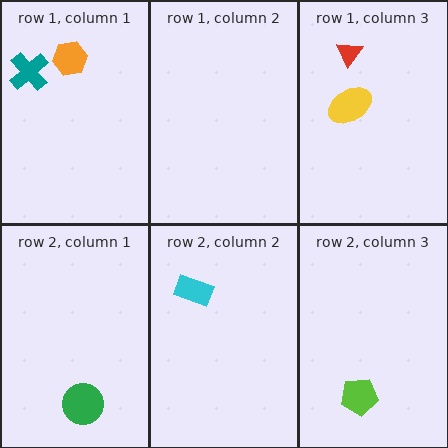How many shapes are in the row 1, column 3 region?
2.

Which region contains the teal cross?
The row 1, column 1 region.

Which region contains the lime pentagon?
The row 2, column 3 region.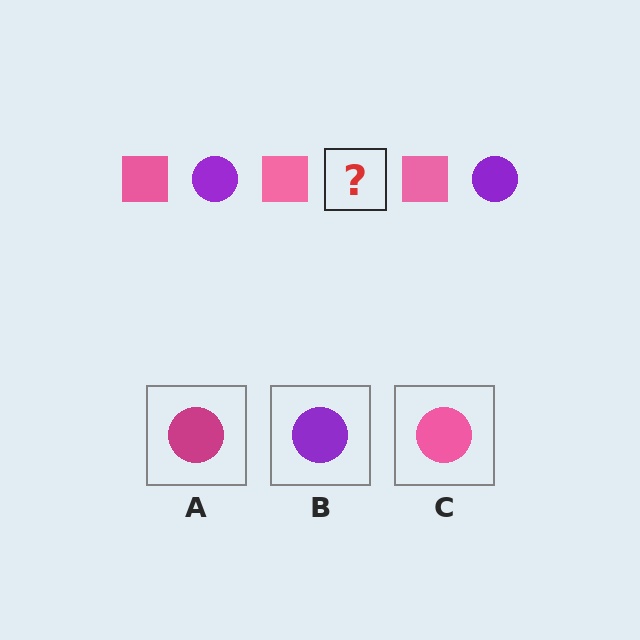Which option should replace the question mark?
Option B.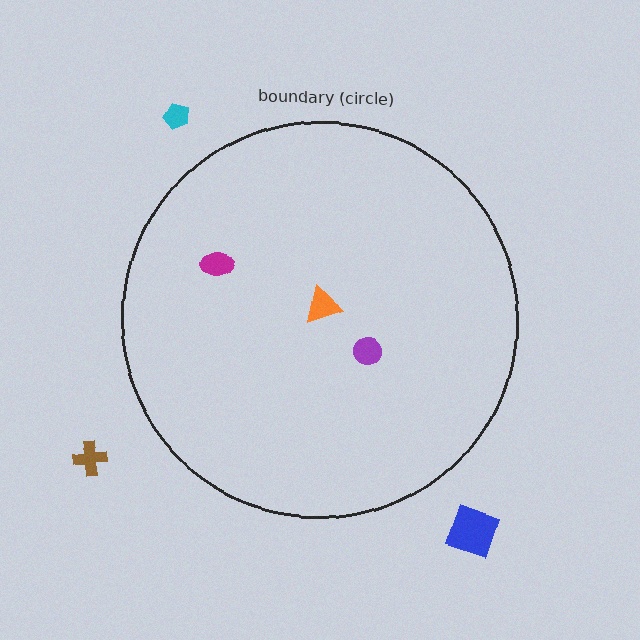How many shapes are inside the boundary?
3 inside, 3 outside.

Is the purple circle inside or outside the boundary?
Inside.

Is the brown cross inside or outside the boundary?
Outside.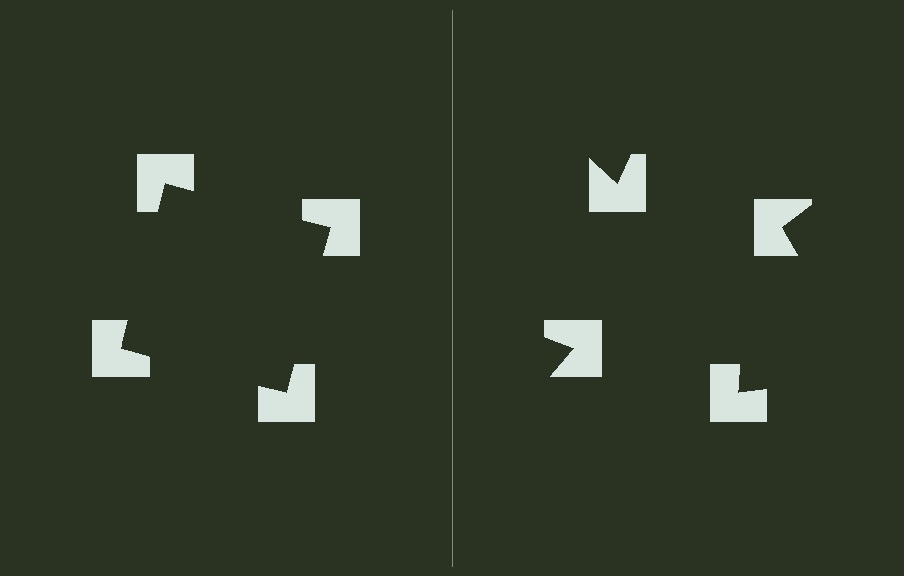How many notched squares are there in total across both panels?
8 — 4 on each side.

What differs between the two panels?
The notched squares are positioned identically on both sides; only the wedge orientations differ. On the left they align to a square; on the right they are misaligned.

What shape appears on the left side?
An illusory square.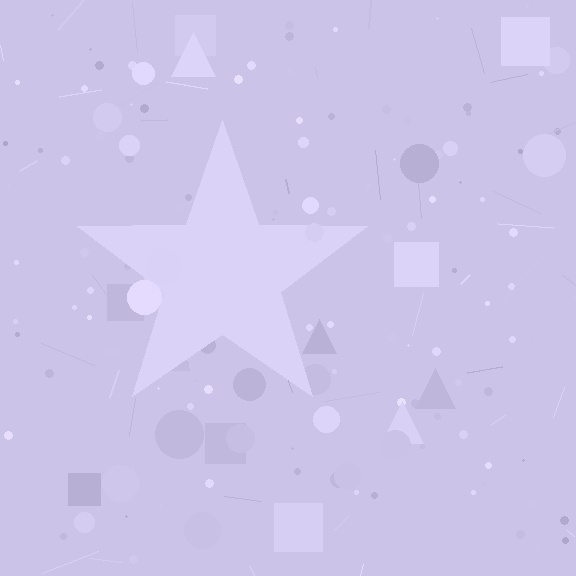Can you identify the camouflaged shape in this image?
The camouflaged shape is a star.